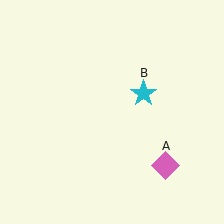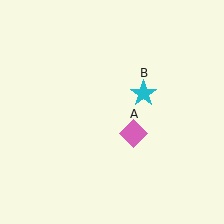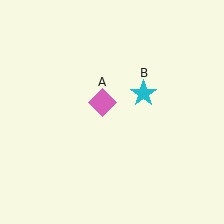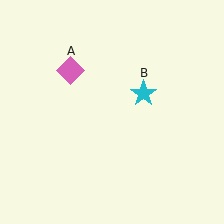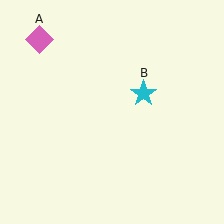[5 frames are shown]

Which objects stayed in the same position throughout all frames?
Cyan star (object B) remained stationary.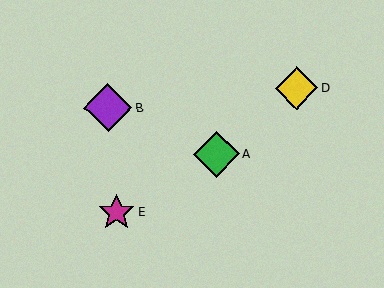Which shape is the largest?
The purple diamond (labeled B) is the largest.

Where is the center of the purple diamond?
The center of the purple diamond is at (108, 108).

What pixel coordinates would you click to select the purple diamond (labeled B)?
Click at (108, 108) to select the purple diamond B.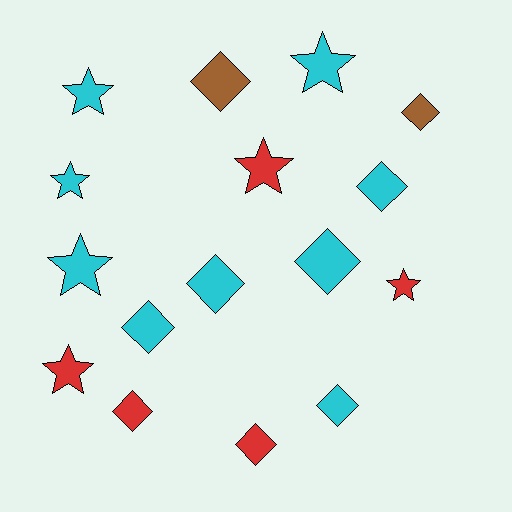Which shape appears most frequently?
Diamond, with 9 objects.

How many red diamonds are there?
There are 2 red diamonds.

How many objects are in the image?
There are 16 objects.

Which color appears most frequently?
Cyan, with 9 objects.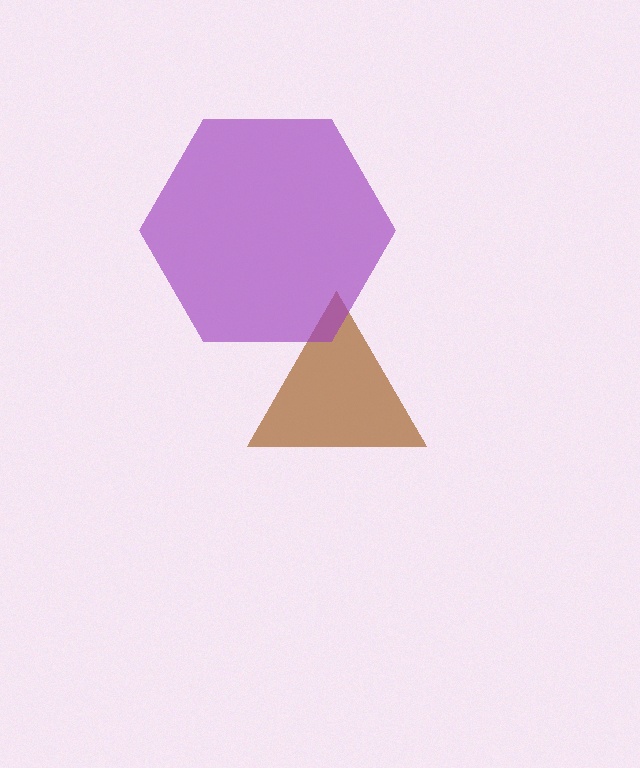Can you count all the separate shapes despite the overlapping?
Yes, there are 2 separate shapes.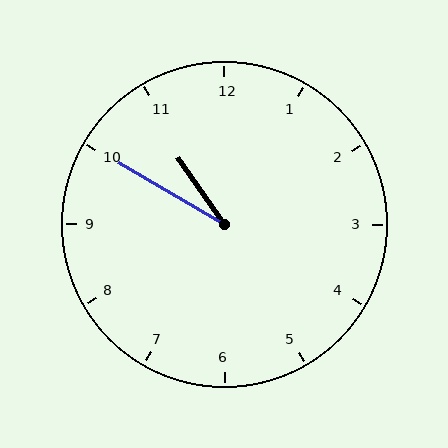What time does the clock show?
10:50.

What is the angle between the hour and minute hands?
Approximately 25 degrees.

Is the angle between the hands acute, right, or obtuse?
It is acute.